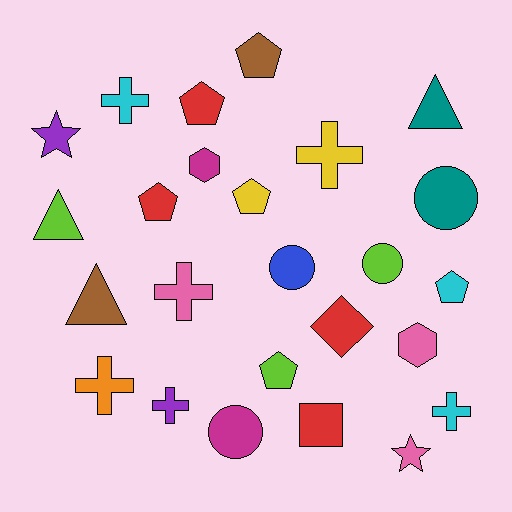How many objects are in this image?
There are 25 objects.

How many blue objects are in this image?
There is 1 blue object.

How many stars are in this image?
There are 2 stars.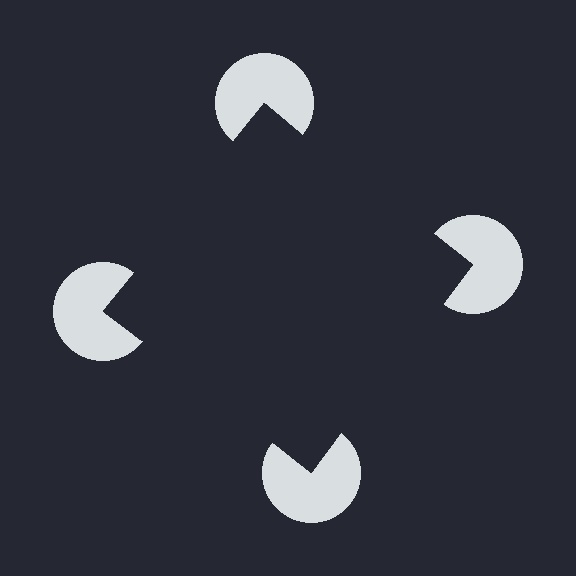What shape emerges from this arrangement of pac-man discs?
An illusory square — its edges are inferred from the aligned wedge cuts in the pac-man discs, not physically drawn.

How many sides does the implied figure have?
4 sides.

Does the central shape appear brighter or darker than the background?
It typically appears slightly darker than the background, even though no actual brightness change is drawn.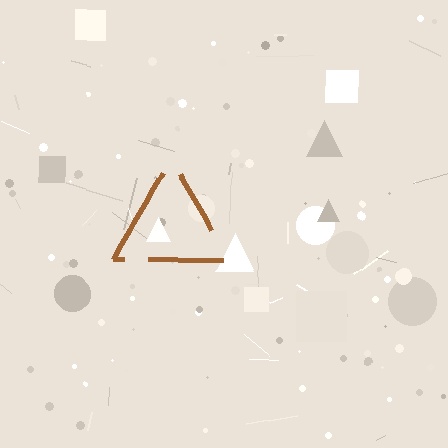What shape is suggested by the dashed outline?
The dashed outline suggests a triangle.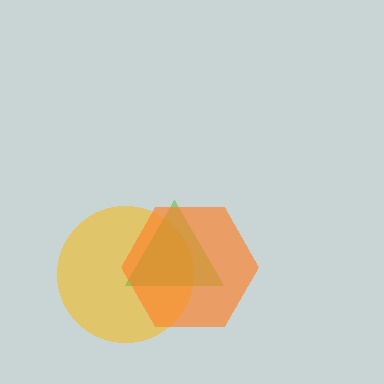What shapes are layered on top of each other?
The layered shapes are: a yellow circle, a lime triangle, an orange hexagon.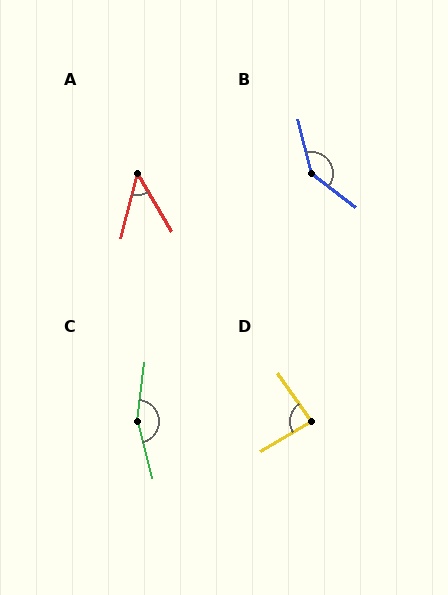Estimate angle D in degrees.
Approximately 86 degrees.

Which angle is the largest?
C, at approximately 159 degrees.